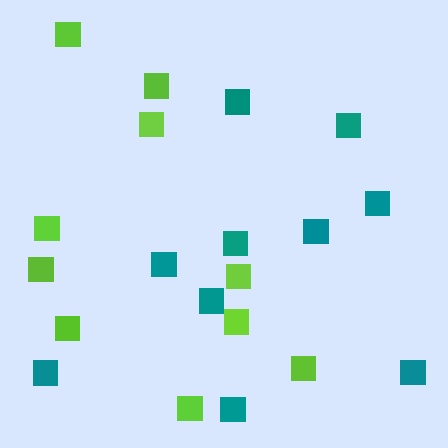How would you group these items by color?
There are 2 groups: one group of teal squares (10) and one group of lime squares (10).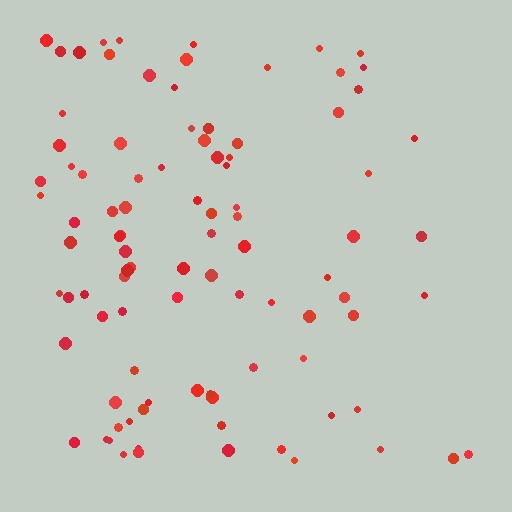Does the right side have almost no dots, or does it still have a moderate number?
Still a moderate number, just noticeably fewer than the left.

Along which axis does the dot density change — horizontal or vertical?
Horizontal.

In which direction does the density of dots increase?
From right to left, with the left side densest.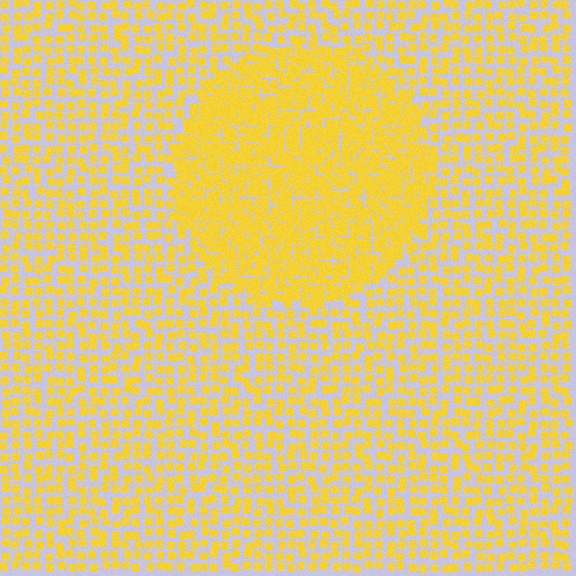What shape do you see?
I see a circle.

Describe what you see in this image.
The image contains small yellow elements arranged at two different densities. A circle-shaped region is visible where the elements are more densely packed than the surrounding area.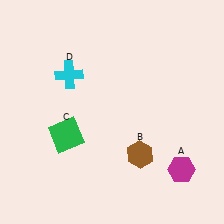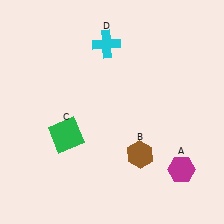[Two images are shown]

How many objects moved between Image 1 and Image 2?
1 object moved between the two images.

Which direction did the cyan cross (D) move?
The cyan cross (D) moved right.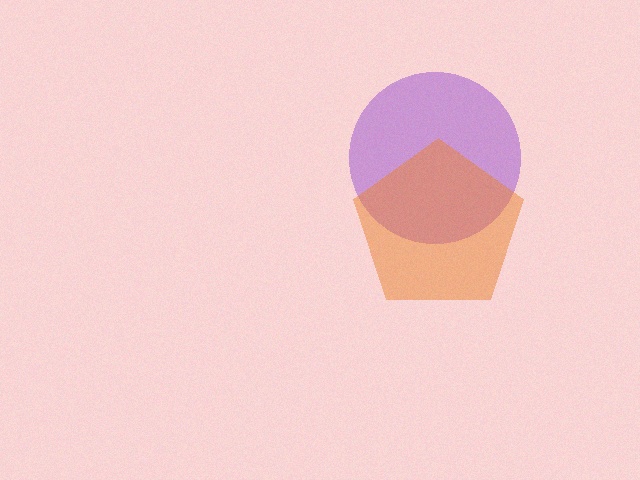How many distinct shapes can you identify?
There are 2 distinct shapes: a purple circle, an orange pentagon.